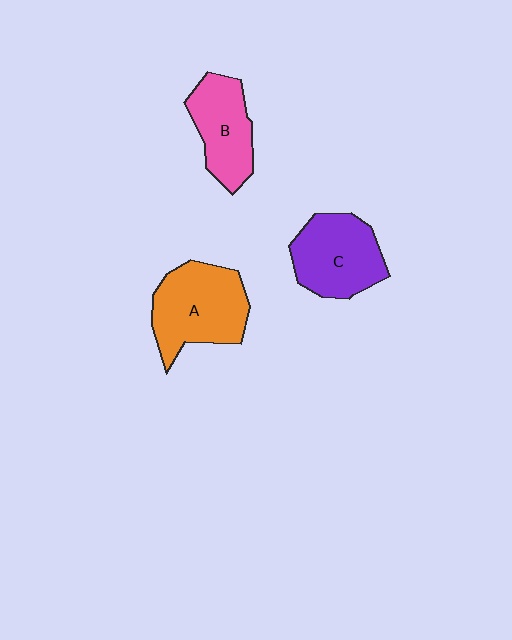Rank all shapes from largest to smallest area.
From largest to smallest: A (orange), C (purple), B (pink).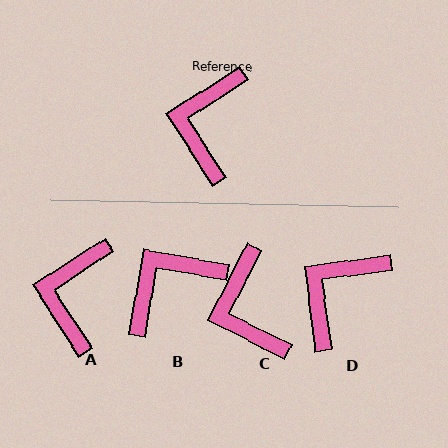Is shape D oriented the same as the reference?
No, it is off by about 25 degrees.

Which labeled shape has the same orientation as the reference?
A.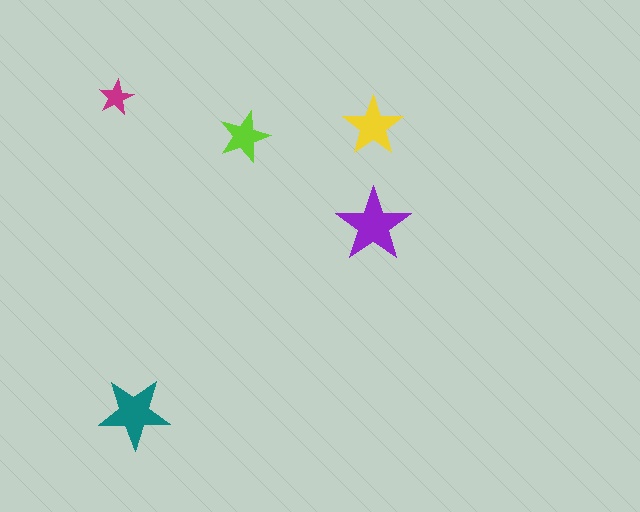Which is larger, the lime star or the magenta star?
The lime one.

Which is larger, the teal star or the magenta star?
The teal one.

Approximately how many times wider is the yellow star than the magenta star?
About 1.5 times wider.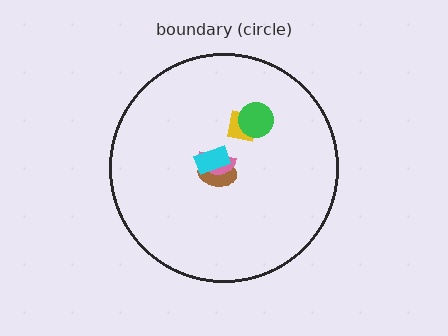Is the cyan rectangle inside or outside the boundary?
Inside.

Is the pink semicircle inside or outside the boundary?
Inside.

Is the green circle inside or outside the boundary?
Inside.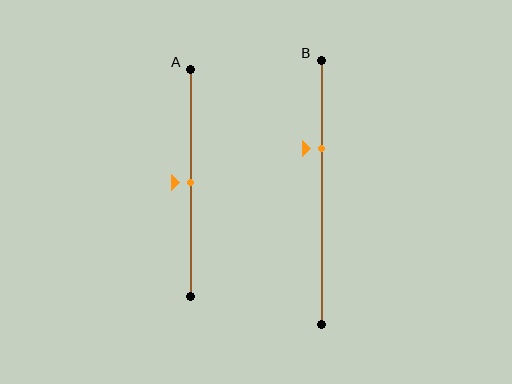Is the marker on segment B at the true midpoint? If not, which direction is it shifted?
No, the marker on segment B is shifted upward by about 17% of the segment length.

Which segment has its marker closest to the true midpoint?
Segment A has its marker closest to the true midpoint.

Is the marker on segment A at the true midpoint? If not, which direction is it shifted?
Yes, the marker on segment A is at the true midpoint.